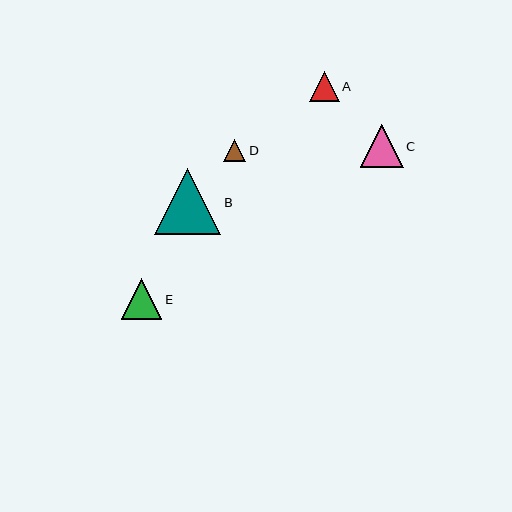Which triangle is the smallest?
Triangle D is the smallest with a size of approximately 22 pixels.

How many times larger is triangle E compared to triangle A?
Triangle E is approximately 1.4 times the size of triangle A.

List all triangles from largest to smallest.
From largest to smallest: B, C, E, A, D.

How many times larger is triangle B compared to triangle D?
Triangle B is approximately 3.0 times the size of triangle D.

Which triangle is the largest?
Triangle B is the largest with a size of approximately 66 pixels.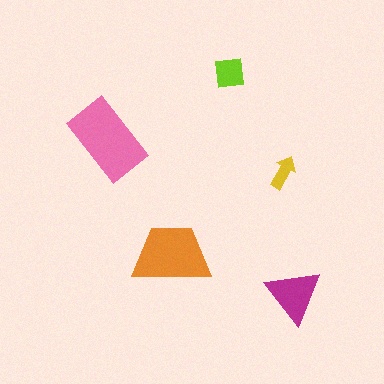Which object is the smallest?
The yellow arrow.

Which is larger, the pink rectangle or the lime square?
The pink rectangle.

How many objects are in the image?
There are 5 objects in the image.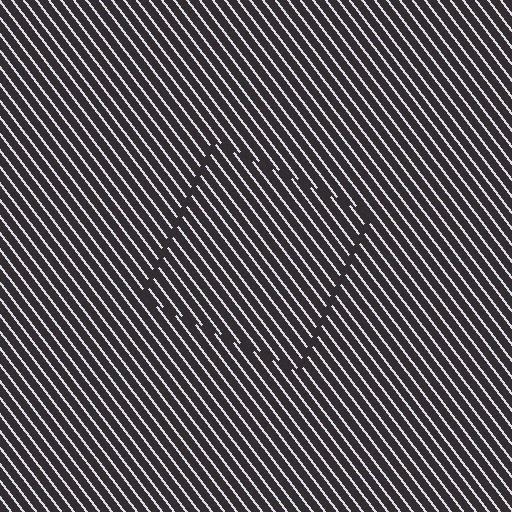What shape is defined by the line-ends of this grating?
An illusory square. The interior of the shape contains the same grating, shifted by half a period — the contour is defined by the phase discontinuity where line-ends from the inner and outer gratings abut.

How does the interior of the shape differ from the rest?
The interior of the shape contains the same grating, shifted by half a period — the contour is defined by the phase discontinuity where line-ends from the inner and outer gratings abut.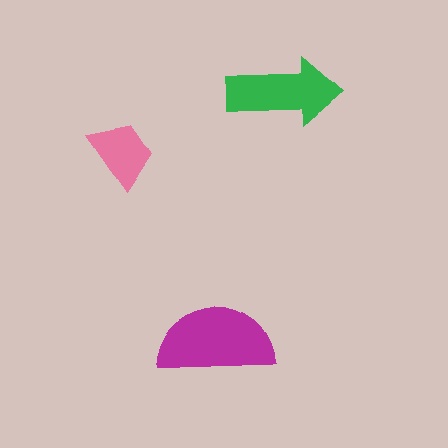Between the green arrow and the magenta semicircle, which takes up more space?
The magenta semicircle.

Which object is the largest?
The magenta semicircle.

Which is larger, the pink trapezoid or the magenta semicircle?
The magenta semicircle.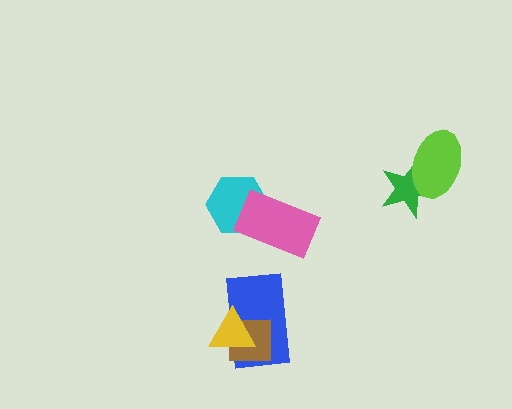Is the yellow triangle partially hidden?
No, no other shape covers it.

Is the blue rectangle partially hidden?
Yes, it is partially covered by another shape.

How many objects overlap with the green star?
1 object overlaps with the green star.